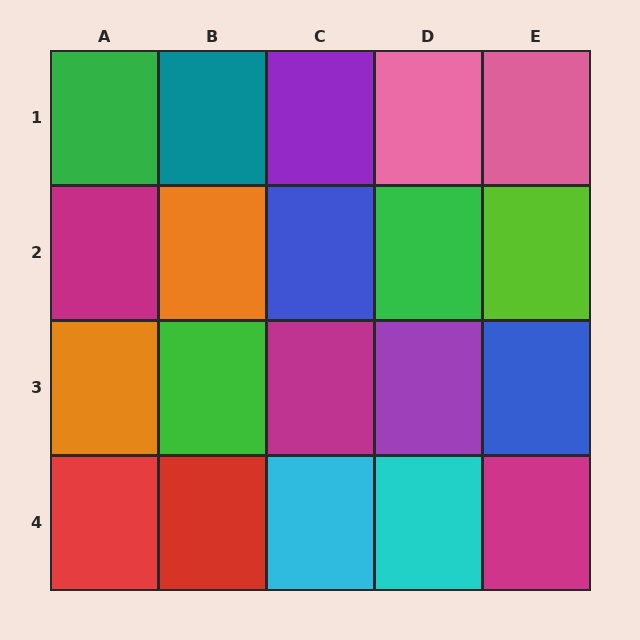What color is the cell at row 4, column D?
Cyan.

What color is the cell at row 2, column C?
Blue.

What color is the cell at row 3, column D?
Purple.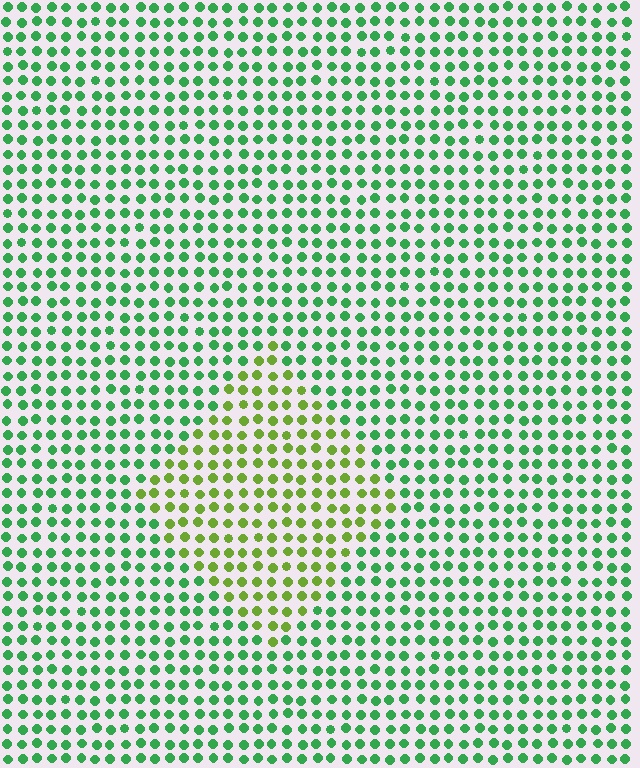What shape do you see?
I see a diamond.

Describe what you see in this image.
The image is filled with small green elements in a uniform arrangement. A diamond-shaped region is visible where the elements are tinted to a slightly different hue, forming a subtle color boundary.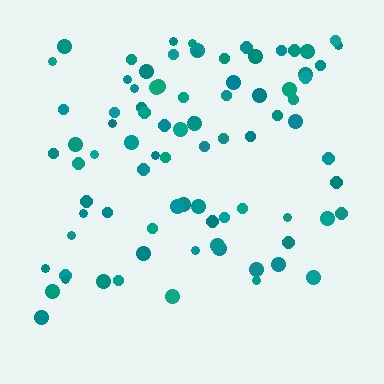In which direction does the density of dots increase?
From bottom to top, with the top side densest.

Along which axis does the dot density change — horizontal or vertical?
Vertical.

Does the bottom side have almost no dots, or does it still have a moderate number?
Still a moderate number, just noticeably fewer than the top.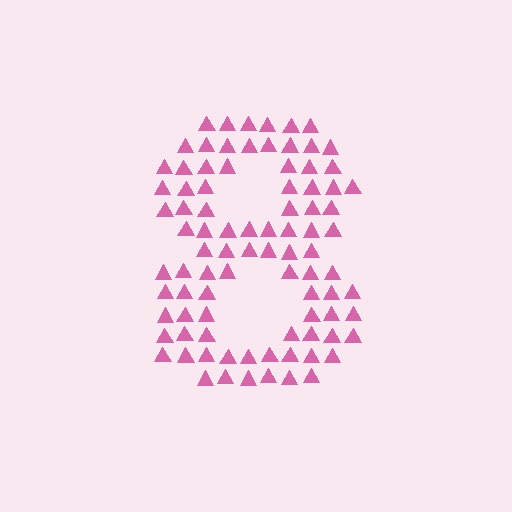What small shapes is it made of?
It is made of small triangles.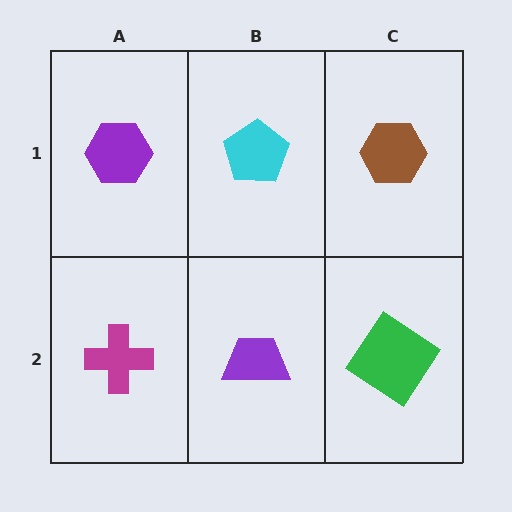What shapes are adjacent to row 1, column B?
A purple trapezoid (row 2, column B), a purple hexagon (row 1, column A), a brown hexagon (row 1, column C).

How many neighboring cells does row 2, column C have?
2.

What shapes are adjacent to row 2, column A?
A purple hexagon (row 1, column A), a purple trapezoid (row 2, column B).